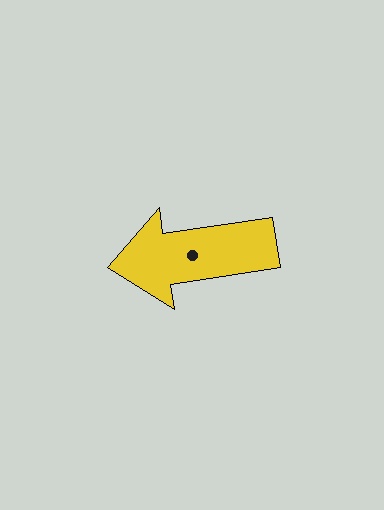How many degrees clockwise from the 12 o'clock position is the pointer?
Approximately 262 degrees.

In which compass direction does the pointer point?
West.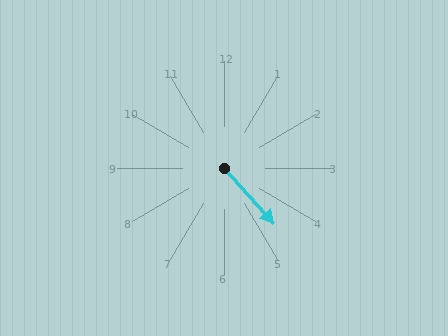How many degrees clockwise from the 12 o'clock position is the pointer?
Approximately 138 degrees.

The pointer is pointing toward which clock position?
Roughly 5 o'clock.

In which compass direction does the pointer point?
Southeast.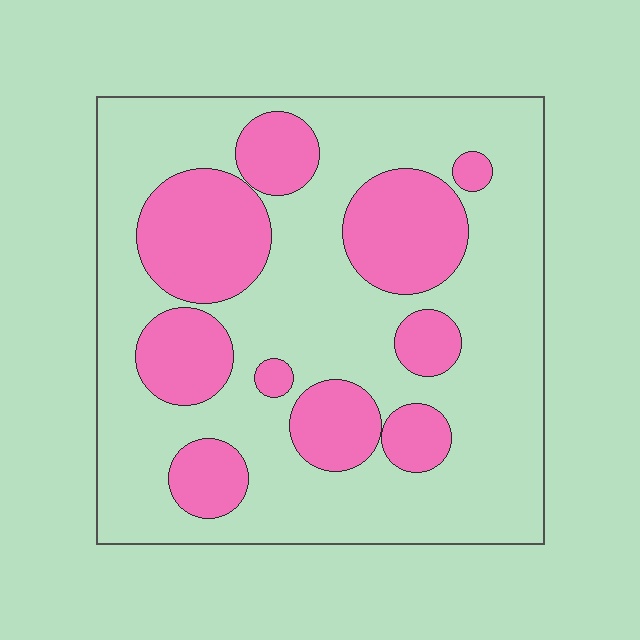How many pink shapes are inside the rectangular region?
10.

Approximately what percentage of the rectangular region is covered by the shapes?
Approximately 30%.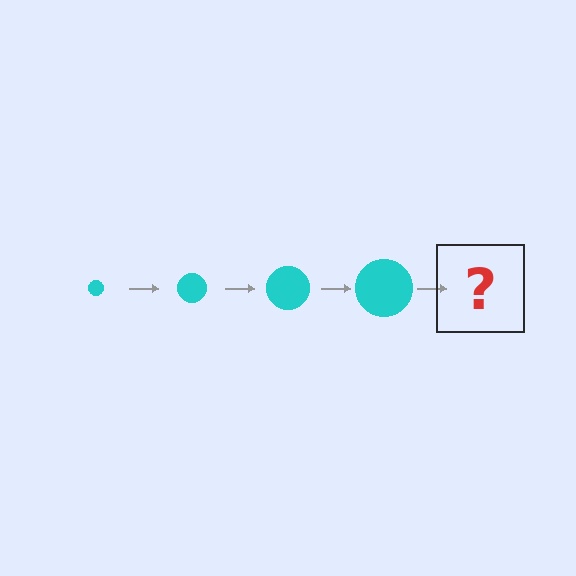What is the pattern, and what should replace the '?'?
The pattern is that the circle gets progressively larger each step. The '?' should be a cyan circle, larger than the previous one.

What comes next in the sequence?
The next element should be a cyan circle, larger than the previous one.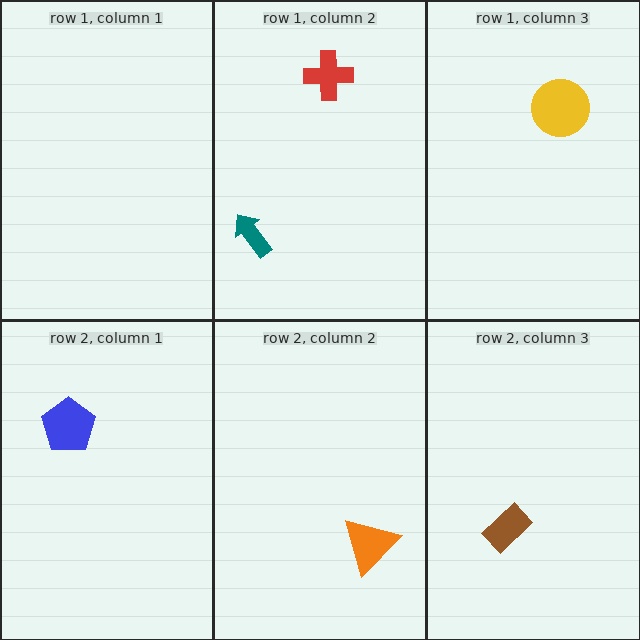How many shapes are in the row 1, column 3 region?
1.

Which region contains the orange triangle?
The row 2, column 2 region.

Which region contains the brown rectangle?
The row 2, column 3 region.